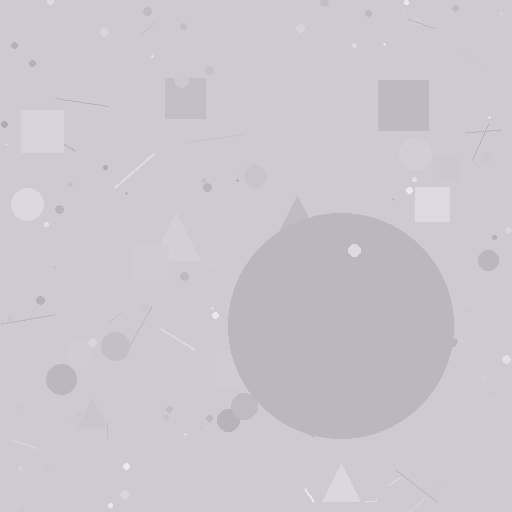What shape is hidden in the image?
A circle is hidden in the image.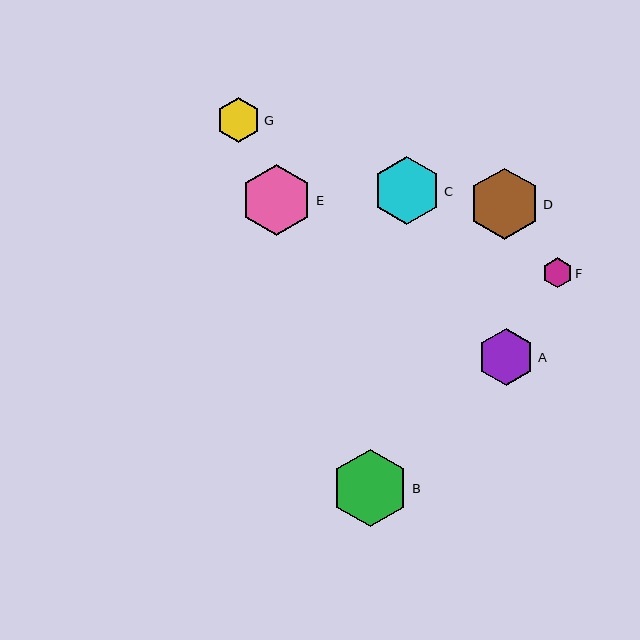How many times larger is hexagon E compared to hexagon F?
Hexagon E is approximately 2.4 times the size of hexagon F.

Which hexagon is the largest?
Hexagon B is the largest with a size of approximately 77 pixels.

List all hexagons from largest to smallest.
From largest to smallest: B, D, E, C, A, G, F.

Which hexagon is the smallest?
Hexagon F is the smallest with a size of approximately 30 pixels.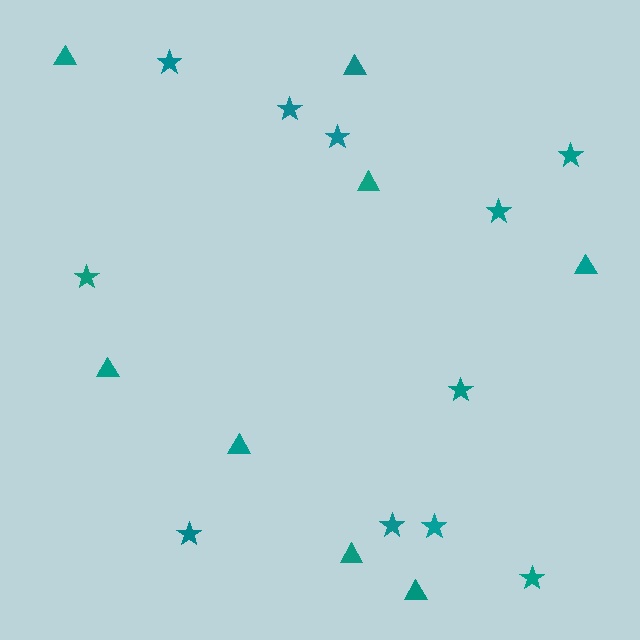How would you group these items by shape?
There are 2 groups: one group of stars (11) and one group of triangles (8).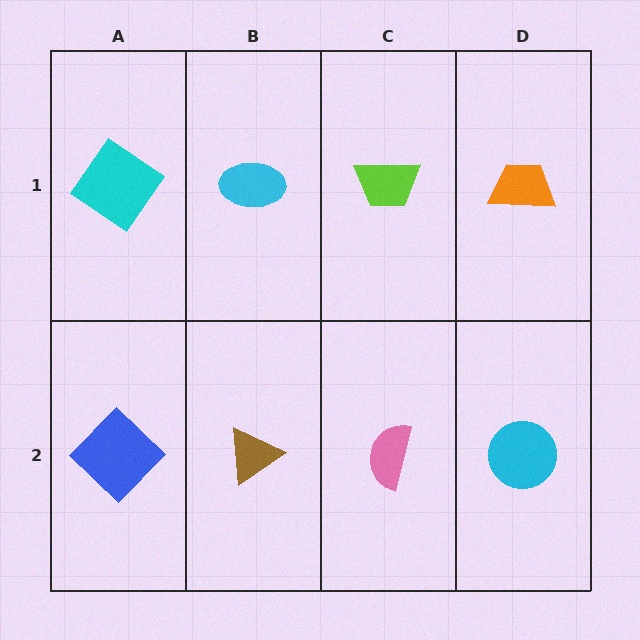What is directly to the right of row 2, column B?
A pink semicircle.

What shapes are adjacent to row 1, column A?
A blue diamond (row 2, column A), a cyan ellipse (row 1, column B).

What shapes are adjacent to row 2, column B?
A cyan ellipse (row 1, column B), a blue diamond (row 2, column A), a pink semicircle (row 2, column C).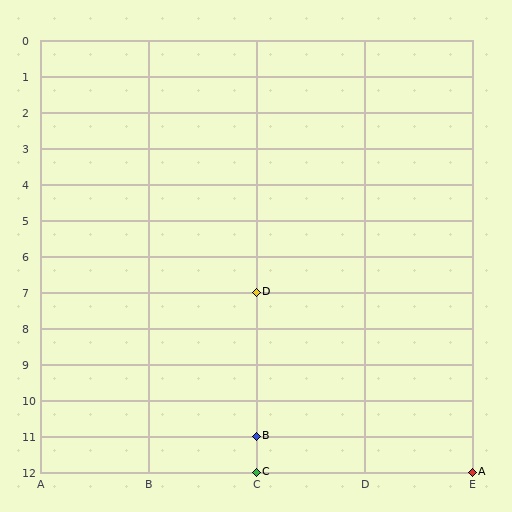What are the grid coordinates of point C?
Point C is at grid coordinates (C, 12).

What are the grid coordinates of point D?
Point D is at grid coordinates (C, 7).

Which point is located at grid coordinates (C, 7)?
Point D is at (C, 7).